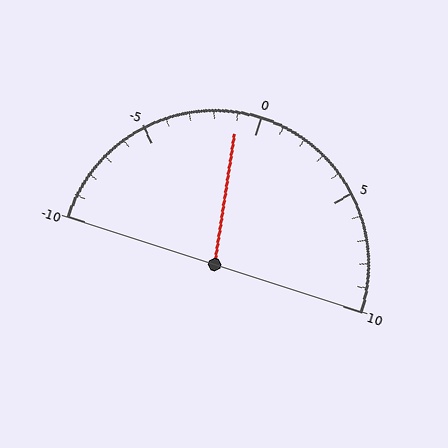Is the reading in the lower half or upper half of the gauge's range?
The reading is in the lower half of the range (-10 to 10).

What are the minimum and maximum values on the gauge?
The gauge ranges from -10 to 10.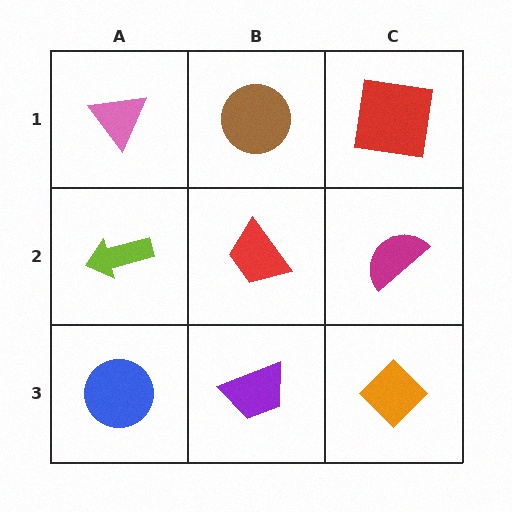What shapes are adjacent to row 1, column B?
A red trapezoid (row 2, column B), a pink triangle (row 1, column A), a red square (row 1, column C).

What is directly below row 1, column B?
A red trapezoid.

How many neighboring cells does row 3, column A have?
2.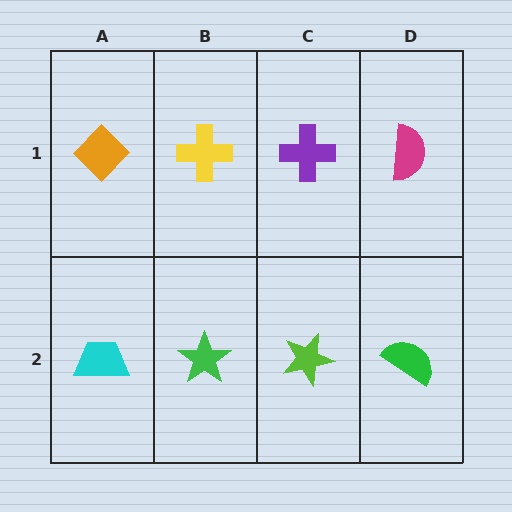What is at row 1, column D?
A magenta semicircle.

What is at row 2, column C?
A lime star.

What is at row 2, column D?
A green semicircle.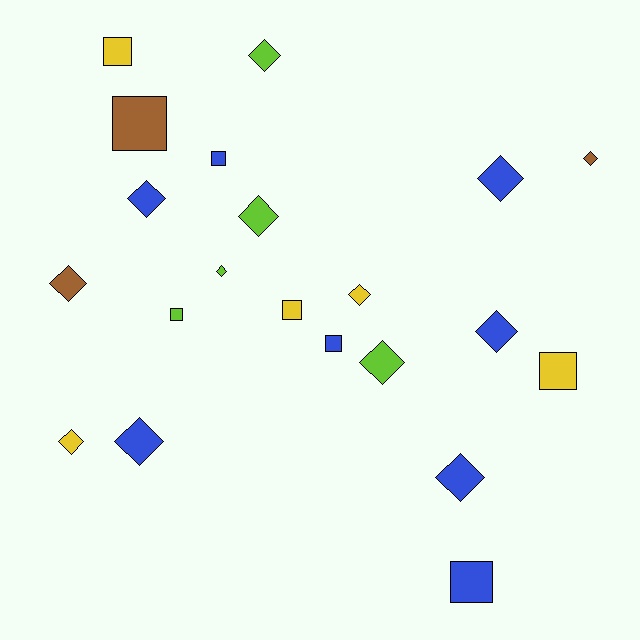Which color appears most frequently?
Blue, with 8 objects.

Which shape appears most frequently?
Diamond, with 13 objects.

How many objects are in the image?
There are 21 objects.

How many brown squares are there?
There is 1 brown square.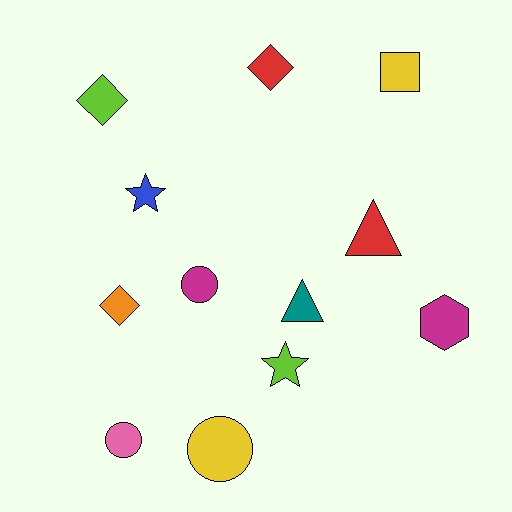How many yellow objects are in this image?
There are 2 yellow objects.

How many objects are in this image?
There are 12 objects.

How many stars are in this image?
There are 2 stars.